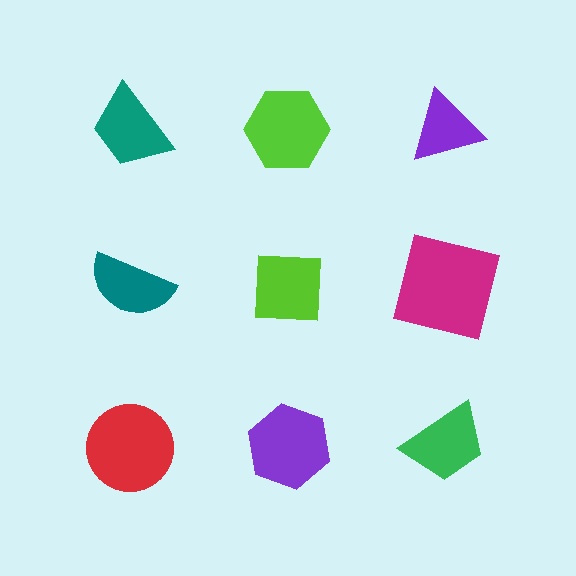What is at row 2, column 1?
A teal semicircle.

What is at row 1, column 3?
A purple triangle.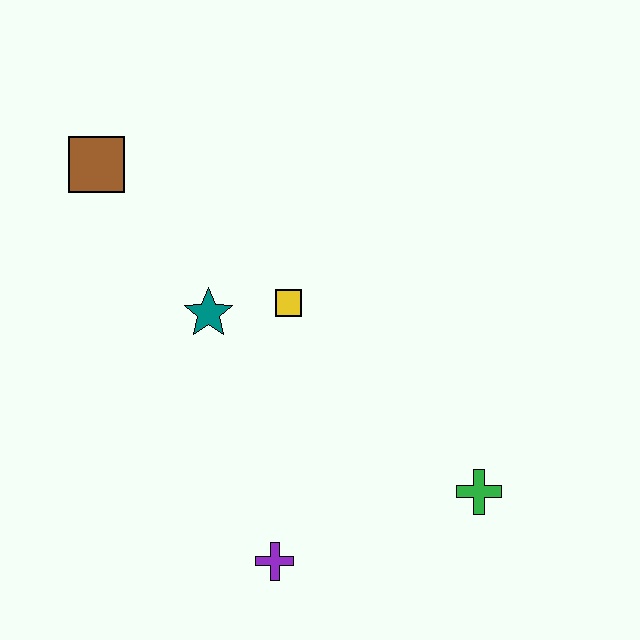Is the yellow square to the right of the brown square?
Yes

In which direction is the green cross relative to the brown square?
The green cross is to the right of the brown square.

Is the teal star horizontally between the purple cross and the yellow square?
No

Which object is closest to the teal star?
The yellow square is closest to the teal star.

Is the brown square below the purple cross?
No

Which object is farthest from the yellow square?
The green cross is farthest from the yellow square.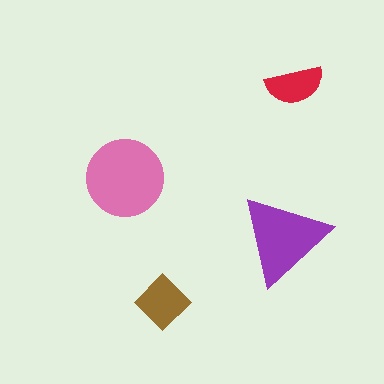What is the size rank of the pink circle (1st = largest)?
1st.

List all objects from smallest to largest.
The red semicircle, the brown diamond, the purple triangle, the pink circle.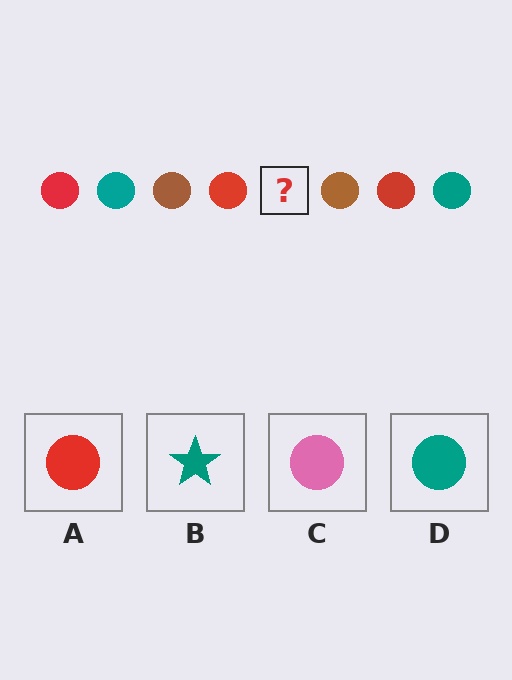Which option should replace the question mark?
Option D.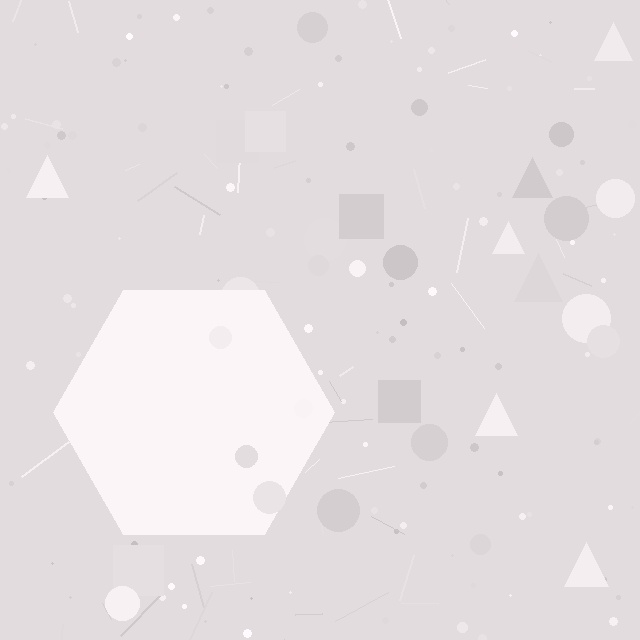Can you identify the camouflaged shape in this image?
The camouflaged shape is a hexagon.